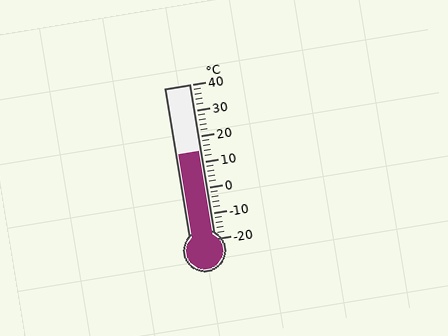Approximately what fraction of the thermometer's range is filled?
The thermometer is filled to approximately 55% of its range.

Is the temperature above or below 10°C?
The temperature is above 10°C.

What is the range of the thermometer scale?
The thermometer scale ranges from -20°C to 40°C.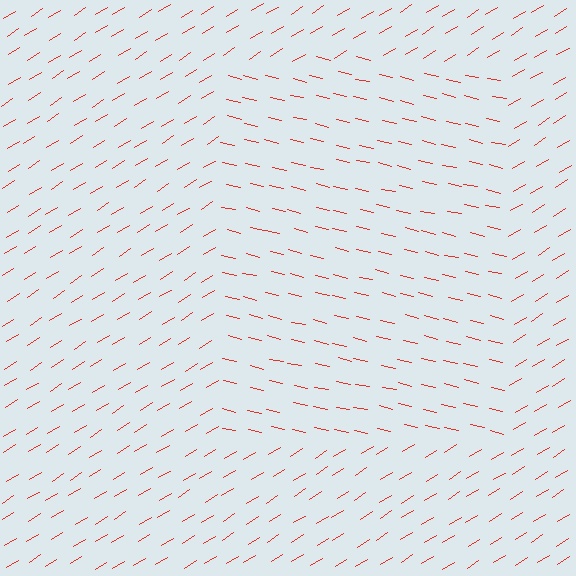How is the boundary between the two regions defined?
The boundary is defined purely by a change in line orientation (approximately 45 degrees difference). All lines are the same color and thickness.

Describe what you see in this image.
The image is filled with small red line segments. A rectangle region in the image has lines oriented differently from the surrounding lines, creating a visible texture boundary.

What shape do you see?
I see a rectangle.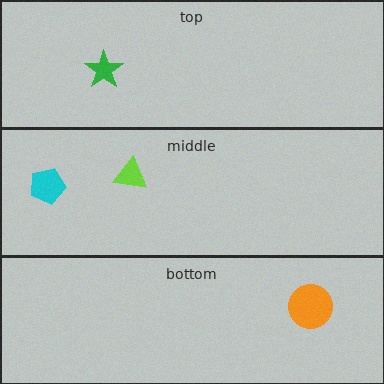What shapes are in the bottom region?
The orange circle.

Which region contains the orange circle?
The bottom region.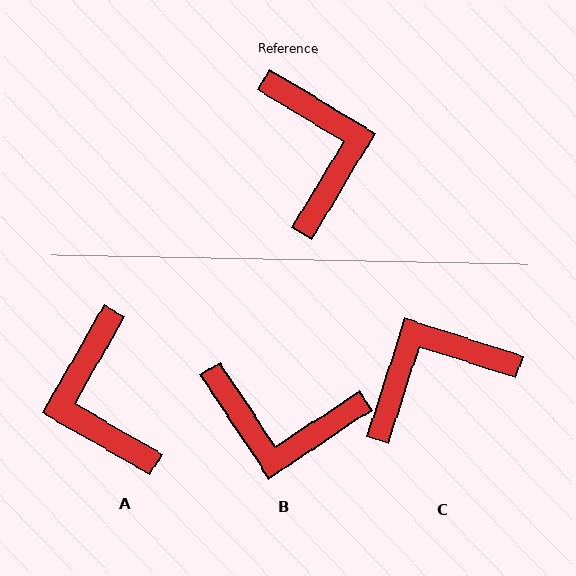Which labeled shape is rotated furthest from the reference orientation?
A, about 179 degrees away.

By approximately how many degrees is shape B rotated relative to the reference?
Approximately 116 degrees clockwise.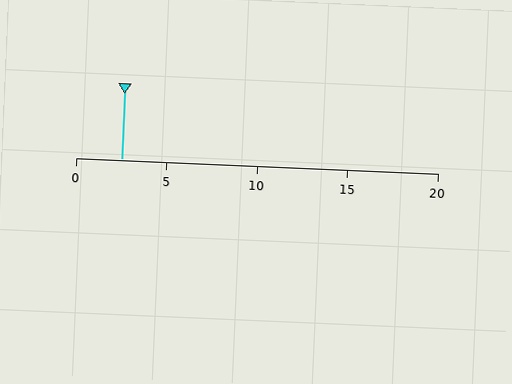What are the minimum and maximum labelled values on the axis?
The axis runs from 0 to 20.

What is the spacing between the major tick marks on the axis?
The major ticks are spaced 5 apart.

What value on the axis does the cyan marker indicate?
The marker indicates approximately 2.5.